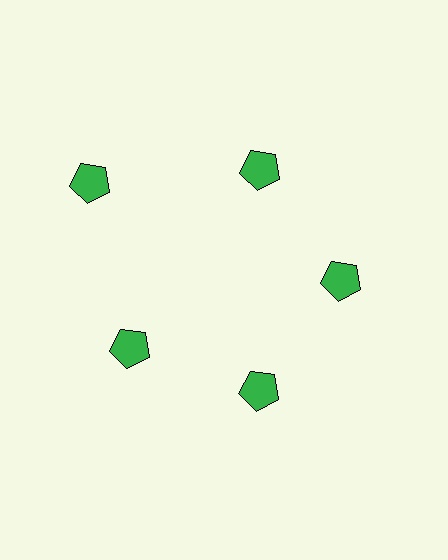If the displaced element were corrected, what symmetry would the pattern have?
It would have 5-fold rotational symmetry — the pattern would map onto itself every 72 degrees.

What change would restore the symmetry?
The symmetry would be restored by moving it inward, back onto the ring so that all 5 pentagons sit at equal angles and equal distance from the center.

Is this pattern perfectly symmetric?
No. The 5 green pentagons are arranged in a ring, but one element near the 10 o'clock position is pushed outward from the center, breaking the 5-fold rotational symmetry.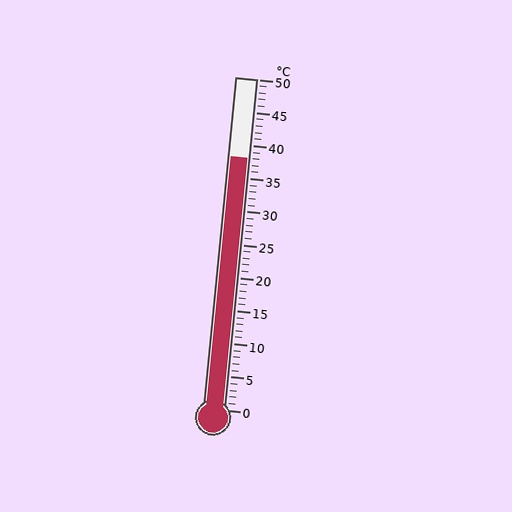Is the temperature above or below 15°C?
The temperature is above 15°C.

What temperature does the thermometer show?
The thermometer shows approximately 38°C.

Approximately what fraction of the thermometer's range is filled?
The thermometer is filled to approximately 75% of its range.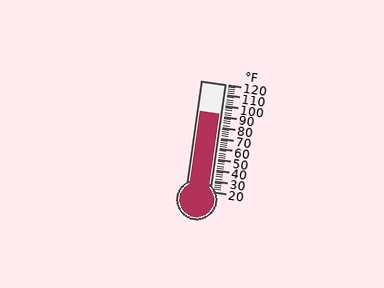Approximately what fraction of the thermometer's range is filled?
The thermometer is filled to approximately 70% of its range.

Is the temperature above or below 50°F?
The temperature is above 50°F.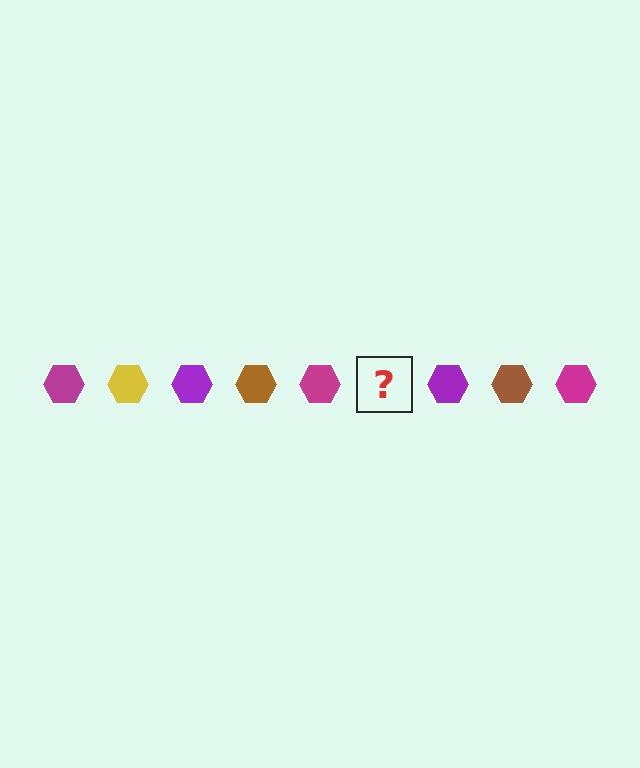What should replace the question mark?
The question mark should be replaced with a yellow hexagon.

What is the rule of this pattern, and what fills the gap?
The rule is that the pattern cycles through magenta, yellow, purple, brown hexagons. The gap should be filled with a yellow hexagon.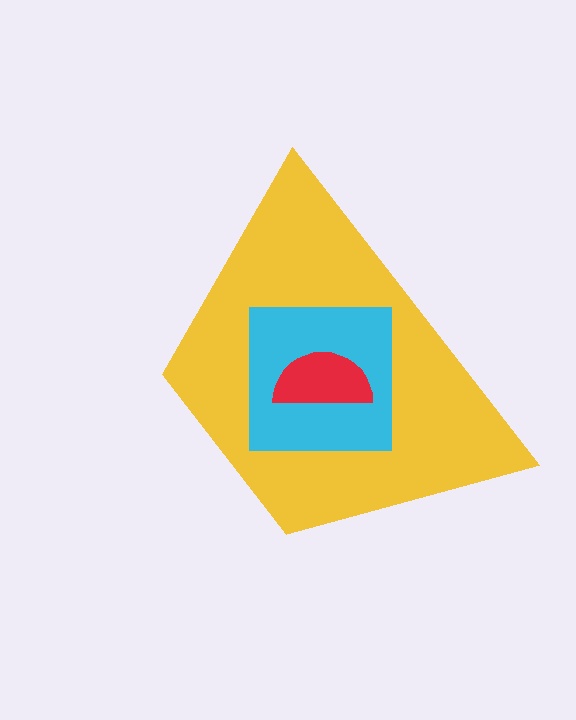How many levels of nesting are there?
3.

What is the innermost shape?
The red semicircle.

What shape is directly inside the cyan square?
The red semicircle.